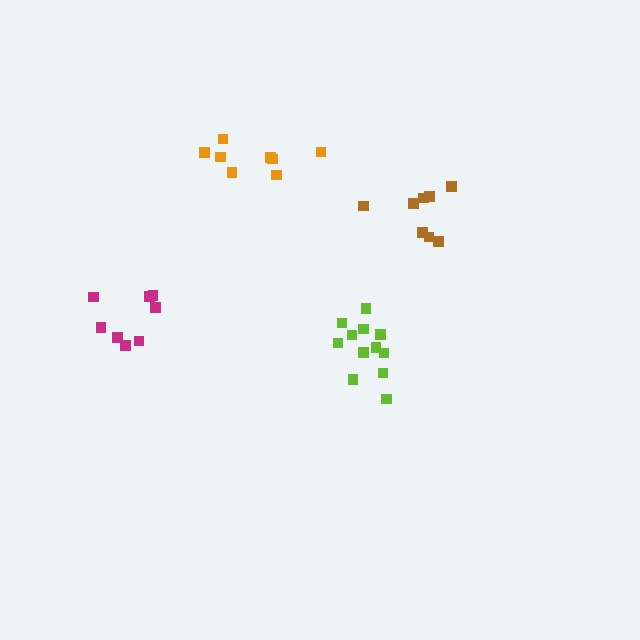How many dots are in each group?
Group 1: 12 dots, Group 2: 8 dots, Group 3: 8 dots, Group 4: 8 dots (36 total).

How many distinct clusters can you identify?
There are 4 distinct clusters.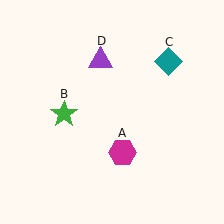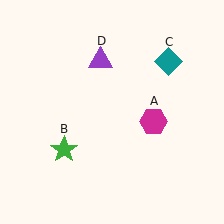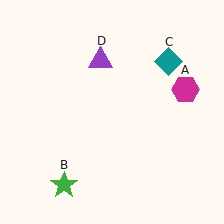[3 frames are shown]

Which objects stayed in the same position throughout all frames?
Teal diamond (object C) and purple triangle (object D) remained stationary.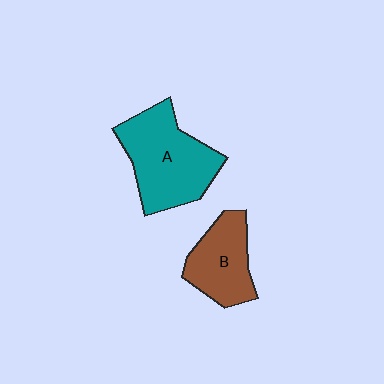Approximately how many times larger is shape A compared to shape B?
Approximately 1.5 times.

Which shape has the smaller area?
Shape B (brown).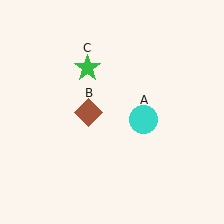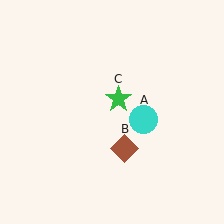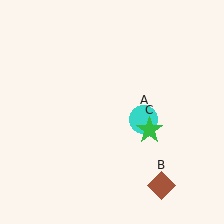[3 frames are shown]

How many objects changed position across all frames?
2 objects changed position: brown diamond (object B), green star (object C).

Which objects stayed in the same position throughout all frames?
Cyan circle (object A) remained stationary.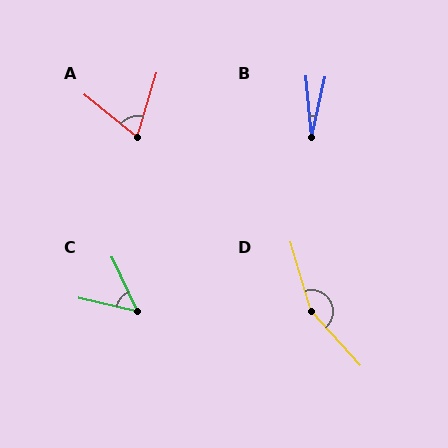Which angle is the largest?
D, at approximately 154 degrees.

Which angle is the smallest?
B, at approximately 18 degrees.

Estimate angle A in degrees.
Approximately 68 degrees.